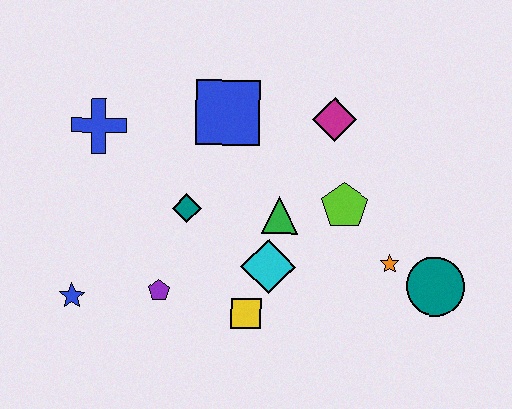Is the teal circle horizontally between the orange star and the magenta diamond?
No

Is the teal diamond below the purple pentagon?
No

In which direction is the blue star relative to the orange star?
The blue star is to the left of the orange star.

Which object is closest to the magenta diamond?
The lime pentagon is closest to the magenta diamond.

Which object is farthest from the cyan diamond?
The blue cross is farthest from the cyan diamond.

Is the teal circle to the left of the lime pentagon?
No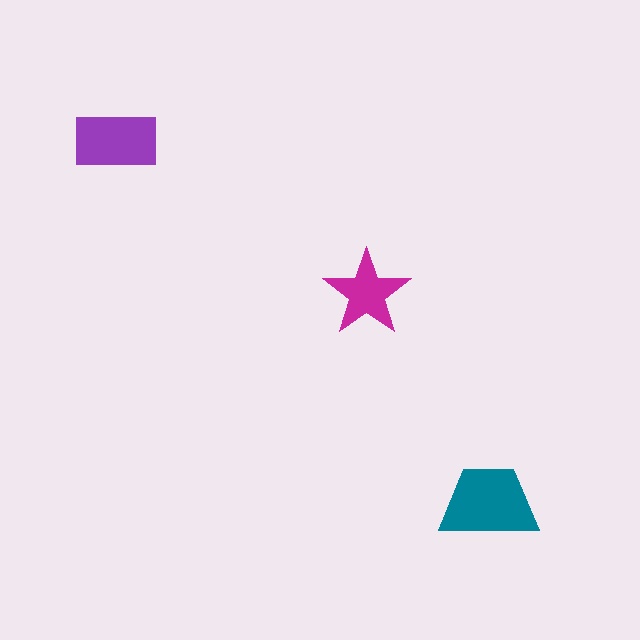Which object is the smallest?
The magenta star.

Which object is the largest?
The teal trapezoid.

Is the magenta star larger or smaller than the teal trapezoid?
Smaller.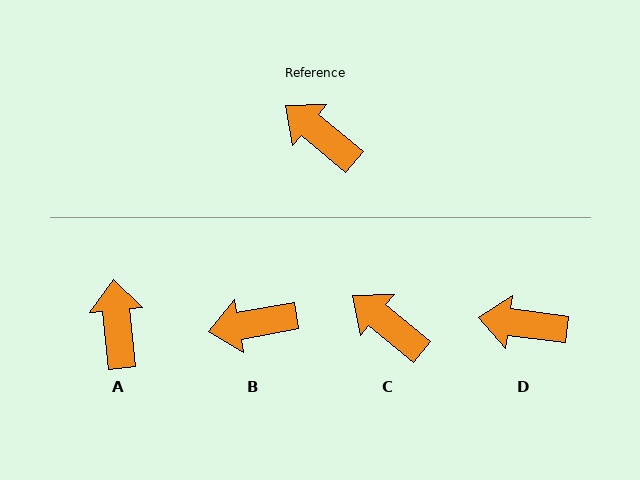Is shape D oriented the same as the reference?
No, it is off by about 32 degrees.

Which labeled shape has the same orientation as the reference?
C.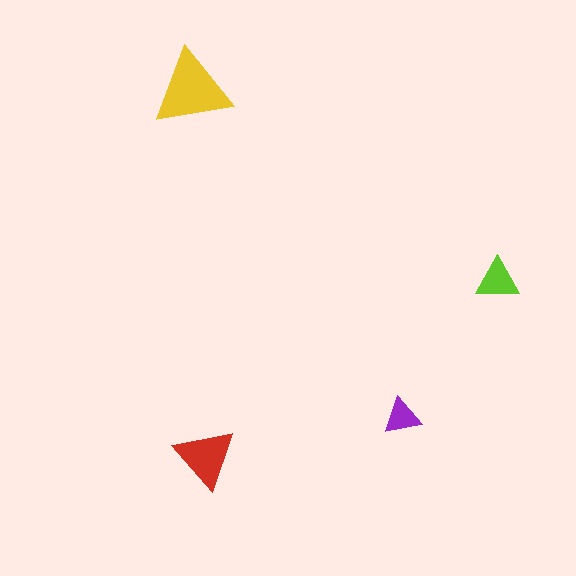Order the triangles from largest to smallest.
the yellow one, the red one, the lime one, the purple one.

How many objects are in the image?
There are 4 objects in the image.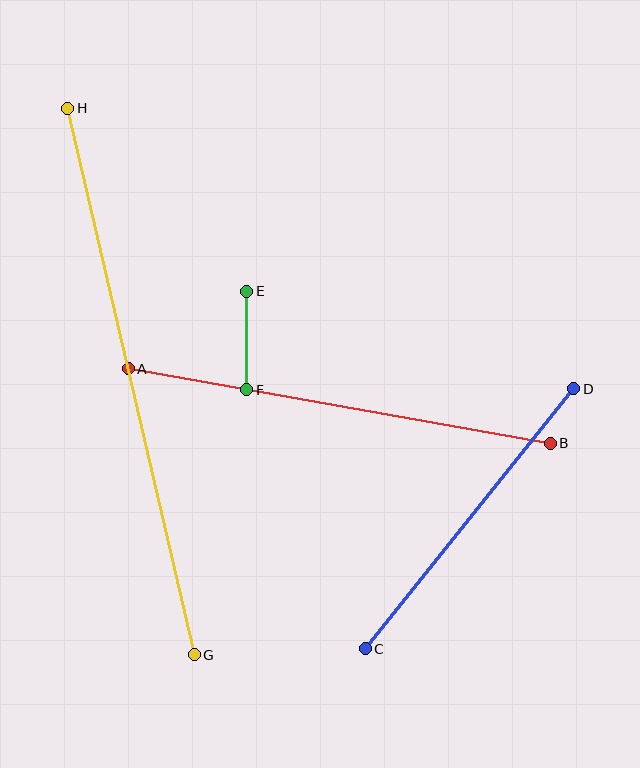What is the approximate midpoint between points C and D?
The midpoint is at approximately (469, 519) pixels.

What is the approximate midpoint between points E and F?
The midpoint is at approximately (247, 340) pixels.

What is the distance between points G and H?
The distance is approximately 561 pixels.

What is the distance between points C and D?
The distance is approximately 333 pixels.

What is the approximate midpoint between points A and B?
The midpoint is at approximately (339, 406) pixels.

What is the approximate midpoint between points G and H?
The midpoint is at approximately (131, 381) pixels.